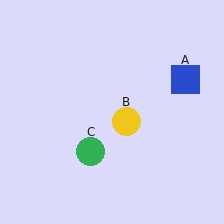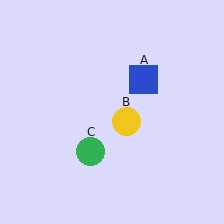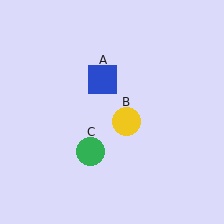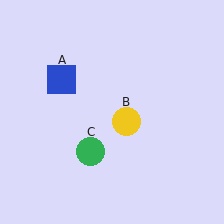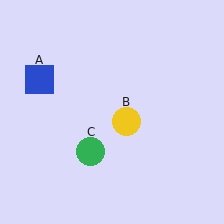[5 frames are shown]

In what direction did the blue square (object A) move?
The blue square (object A) moved left.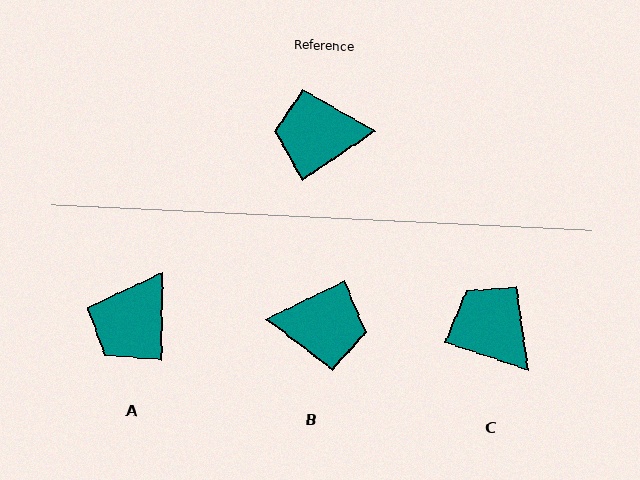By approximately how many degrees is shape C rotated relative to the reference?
Approximately 52 degrees clockwise.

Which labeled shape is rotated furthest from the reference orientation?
B, about 173 degrees away.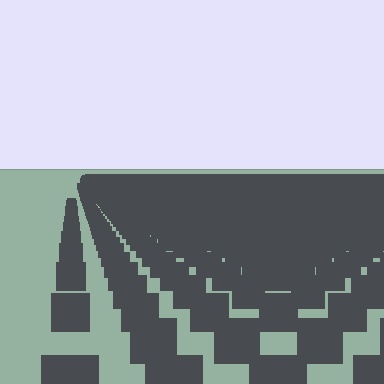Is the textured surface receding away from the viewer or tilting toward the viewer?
The surface is receding away from the viewer. Texture elements get smaller and denser toward the top.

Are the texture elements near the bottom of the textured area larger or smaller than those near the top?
Larger. Near the bottom, elements are closer to the viewer and appear at a bigger on-screen size.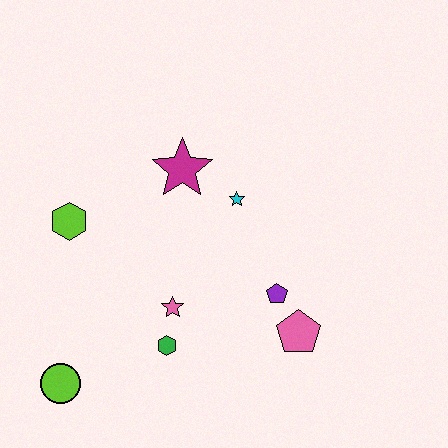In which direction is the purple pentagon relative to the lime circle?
The purple pentagon is to the right of the lime circle.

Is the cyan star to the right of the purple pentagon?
No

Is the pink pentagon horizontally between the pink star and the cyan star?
No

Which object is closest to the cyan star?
The magenta star is closest to the cyan star.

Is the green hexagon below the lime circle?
No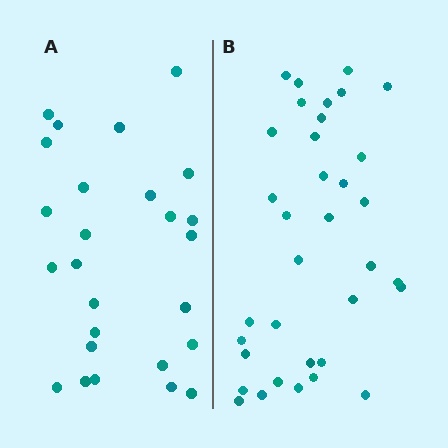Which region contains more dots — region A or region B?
Region B (the right region) has more dots.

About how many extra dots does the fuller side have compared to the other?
Region B has roughly 8 or so more dots than region A.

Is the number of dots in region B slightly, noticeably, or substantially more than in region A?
Region B has noticeably more, but not dramatically so. The ratio is roughly 1.3 to 1.